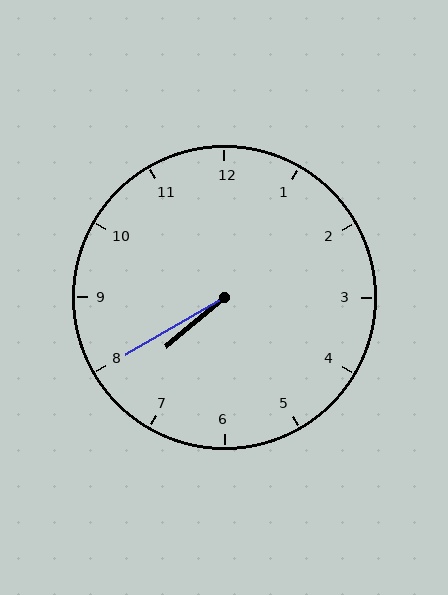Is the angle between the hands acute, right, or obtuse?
It is acute.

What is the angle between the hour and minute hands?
Approximately 10 degrees.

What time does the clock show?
7:40.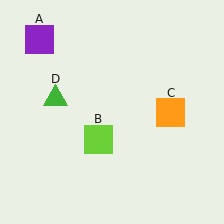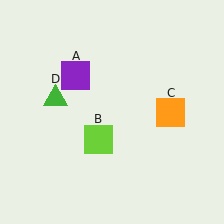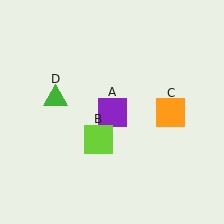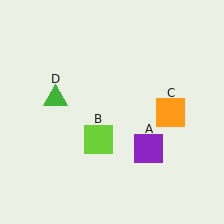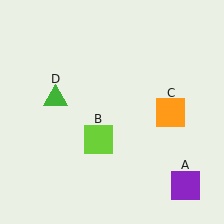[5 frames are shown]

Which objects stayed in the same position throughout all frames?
Lime square (object B) and orange square (object C) and green triangle (object D) remained stationary.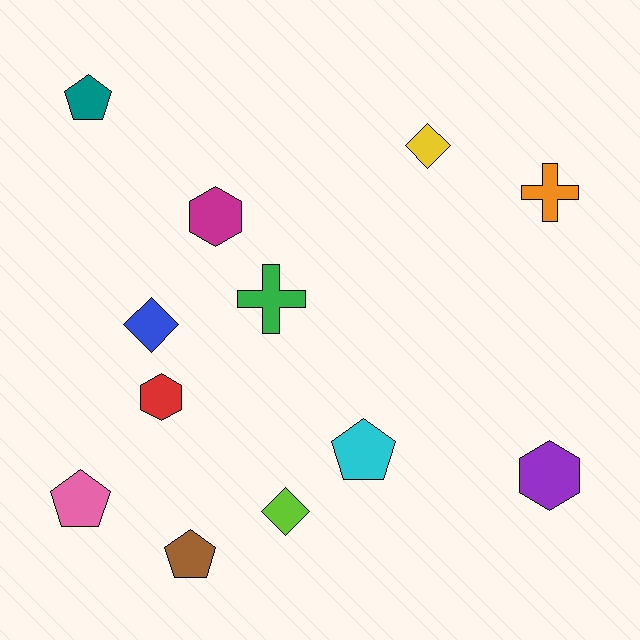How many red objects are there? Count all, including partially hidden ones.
There is 1 red object.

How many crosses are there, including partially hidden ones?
There are 2 crosses.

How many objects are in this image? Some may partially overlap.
There are 12 objects.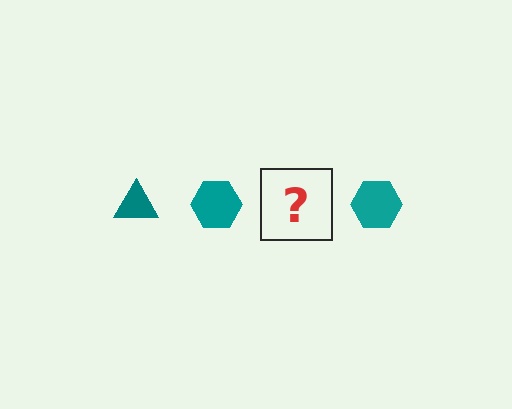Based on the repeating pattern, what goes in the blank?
The blank should be a teal triangle.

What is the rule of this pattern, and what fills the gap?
The rule is that the pattern cycles through triangle, hexagon shapes in teal. The gap should be filled with a teal triangle.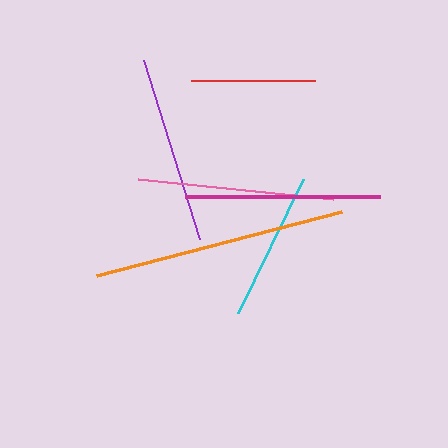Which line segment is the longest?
The orange line is the longest at approximately 253 pixels.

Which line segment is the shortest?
The red line is the shortest at approximately 124 pixels.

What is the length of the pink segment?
The pink segment is approximately 197 pixels long.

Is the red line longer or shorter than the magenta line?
The magenta line is longer than the red line.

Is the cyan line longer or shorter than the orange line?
The orange line is longer than the cyan line.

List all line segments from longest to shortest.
From longest to shortest: orange, pink, magenta, purple, cyan, red.